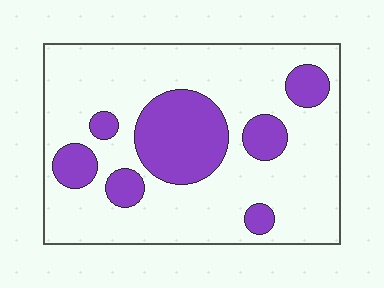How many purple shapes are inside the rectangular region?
7.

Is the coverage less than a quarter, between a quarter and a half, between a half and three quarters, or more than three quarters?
Less than a quarter.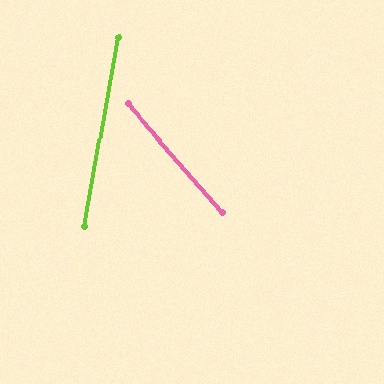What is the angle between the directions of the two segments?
Approximately 51 degrees.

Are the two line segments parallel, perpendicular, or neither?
Neither parallel nor perpendicular — they differ by about 51°.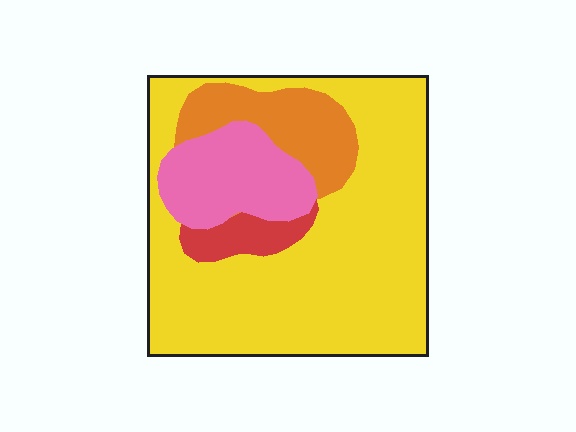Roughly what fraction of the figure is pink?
Pink takes up less than a sixth of the figure.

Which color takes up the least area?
Red, at roughly 5%.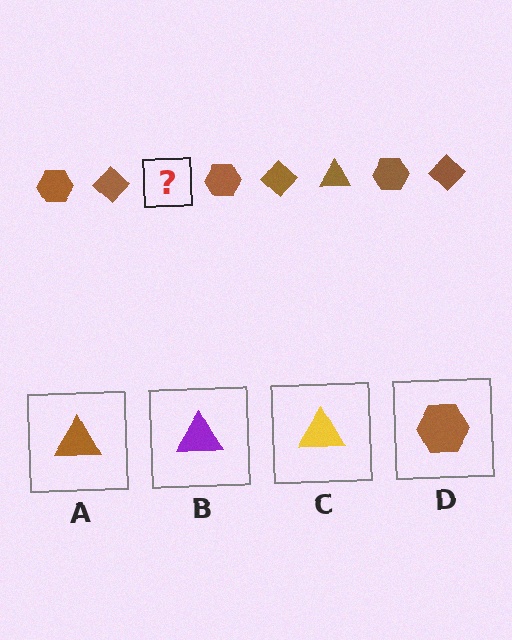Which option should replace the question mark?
Option A.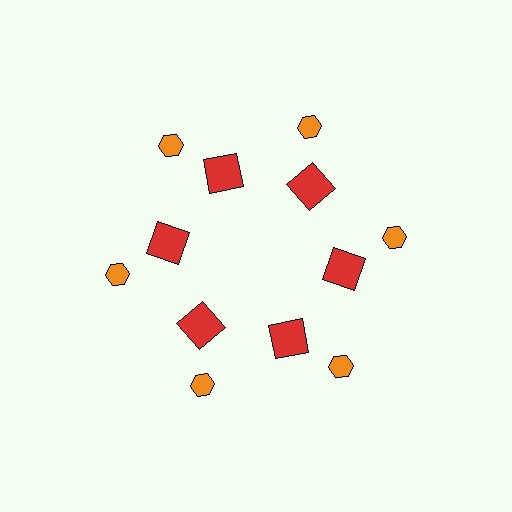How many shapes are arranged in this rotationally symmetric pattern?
There are 12 shapes, arranged in 6 groups of 2.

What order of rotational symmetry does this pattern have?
This pattern has 6-fold rotational symmetry.